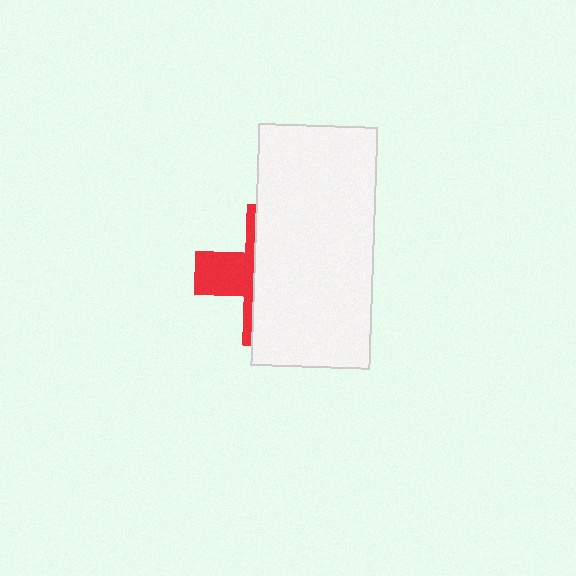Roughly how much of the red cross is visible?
A small part of it is visible (roughly 34%).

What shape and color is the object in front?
The object in front is a white rectangle.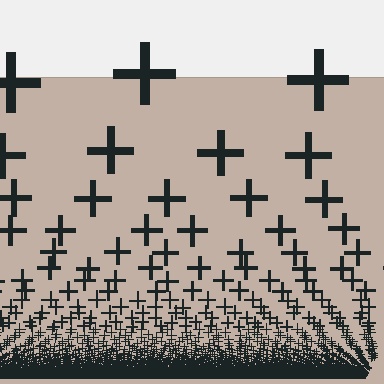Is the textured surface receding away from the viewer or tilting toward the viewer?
The surface appears to tilt toward the viewer. Texture elements get larger and sparser toward the top.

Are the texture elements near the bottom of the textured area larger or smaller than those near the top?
Smaller. The gradient is inverted — elements near the bottom are smaller and denser.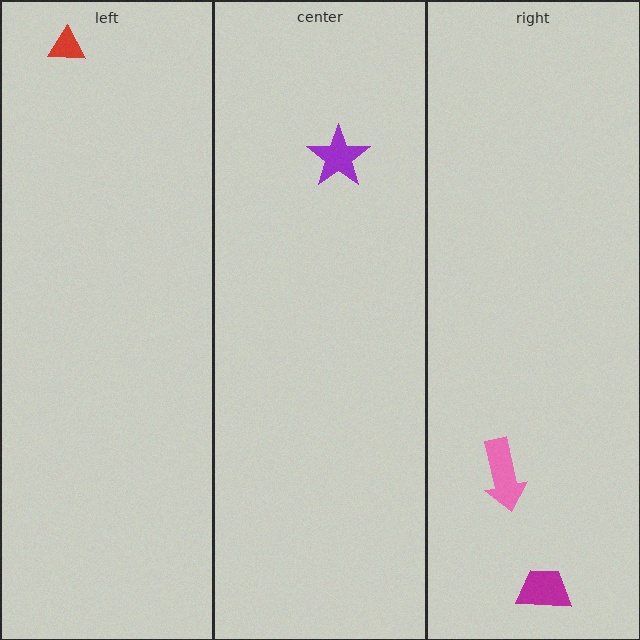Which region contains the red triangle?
The left region.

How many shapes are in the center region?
1.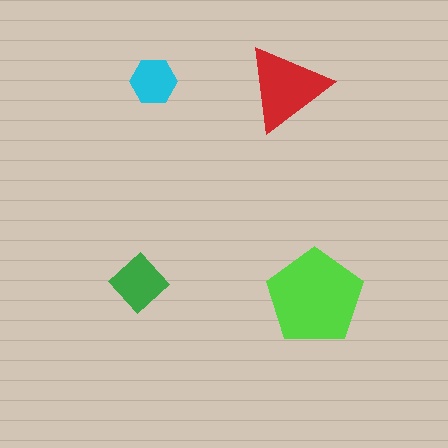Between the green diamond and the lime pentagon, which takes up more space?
The lime pentagon.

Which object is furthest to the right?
The lime pentagon is rightmost.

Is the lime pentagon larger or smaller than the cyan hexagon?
Larger.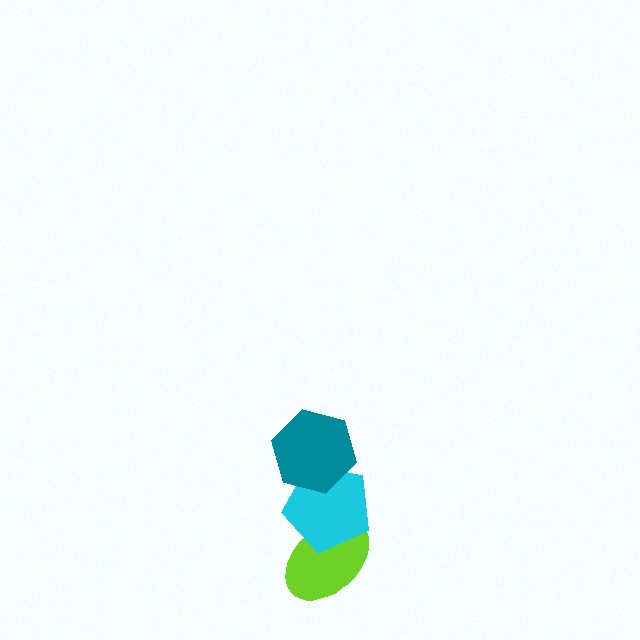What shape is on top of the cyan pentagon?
The teal hexagon is on top of the cyan pentagon.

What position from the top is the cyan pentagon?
The cyan pentagon is 2nd from the top.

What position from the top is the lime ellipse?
The lime ellipse is 3rd from the top.